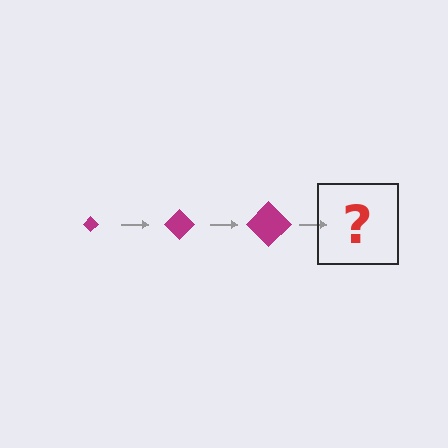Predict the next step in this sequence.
The next step is a magenta diamond, larger than the previous one.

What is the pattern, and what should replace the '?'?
The pattern is that the diamond gets progressively larger each step. The '?' should be a magenta diamond, larger than the previous one.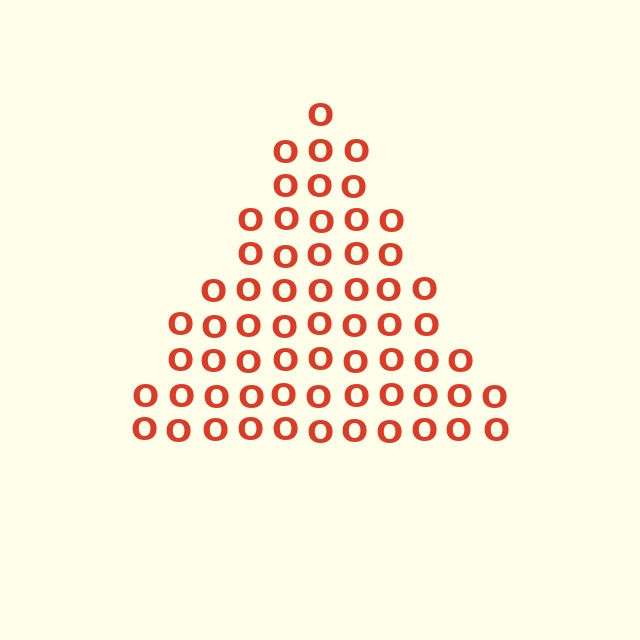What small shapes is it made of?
It is made of small letter O's.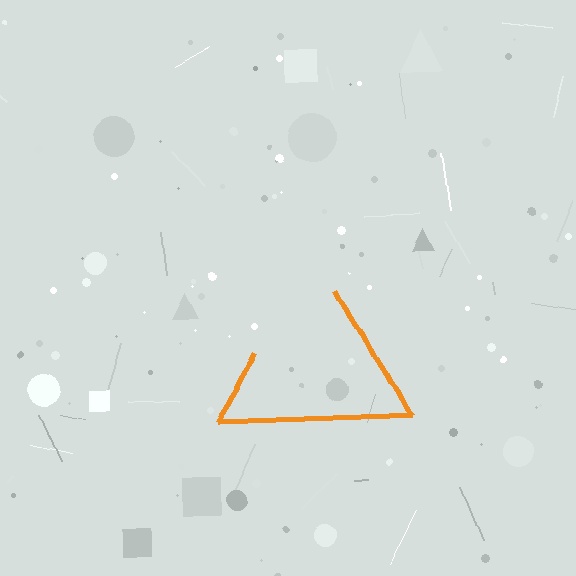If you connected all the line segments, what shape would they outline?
They would outline a triangle.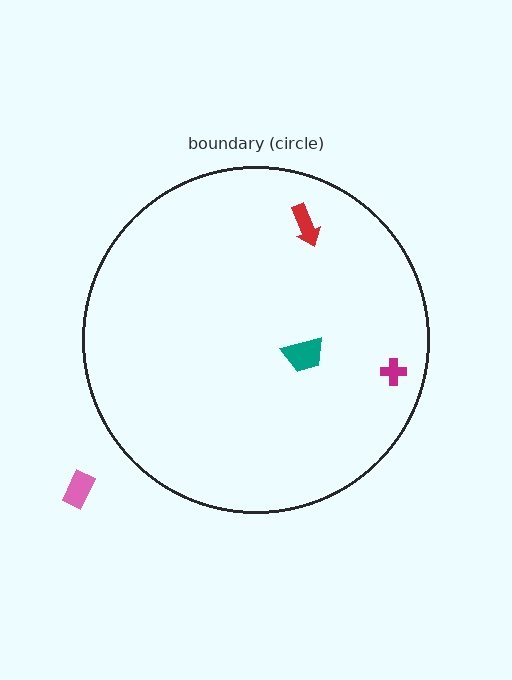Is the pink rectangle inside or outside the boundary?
Outside.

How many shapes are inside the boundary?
3 inside, 1 outside.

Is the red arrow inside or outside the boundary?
Inside.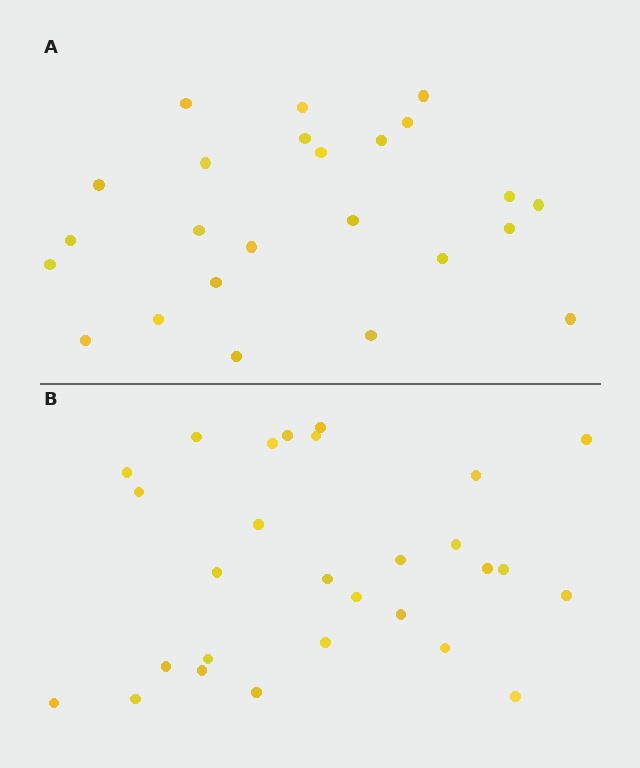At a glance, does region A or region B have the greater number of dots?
Region B (the bottom region) has more dots.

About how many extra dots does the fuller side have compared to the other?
Region B has about 4 more dots than region A.